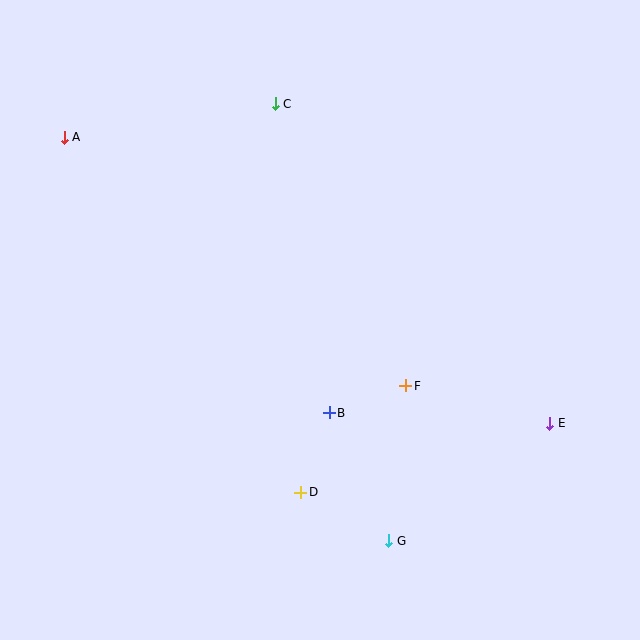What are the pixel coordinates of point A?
Point A is at (64, 137).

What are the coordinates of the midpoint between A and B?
The midpoint between A and B is at (197, 275).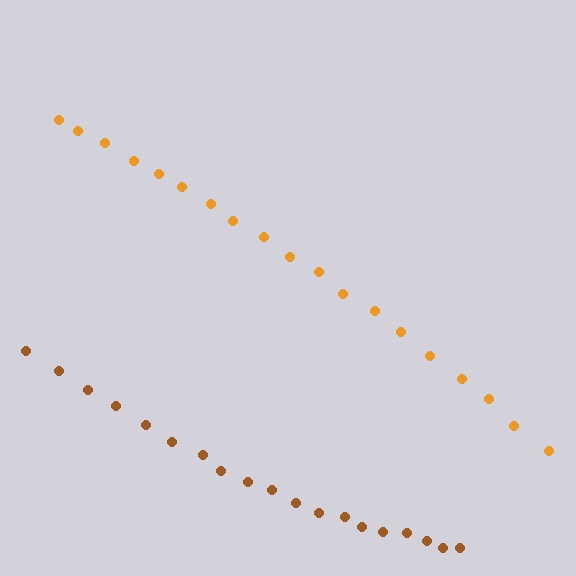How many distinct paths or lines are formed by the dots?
There are 2 distinct paths.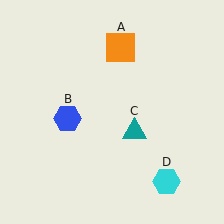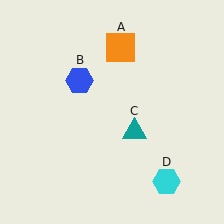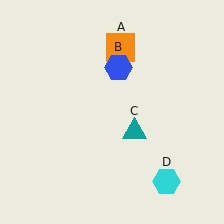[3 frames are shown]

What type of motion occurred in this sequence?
The blue hexagon (object B) rotated clockwise around the center of the scene.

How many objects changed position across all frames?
1 object changed position: blue hexagon (object B).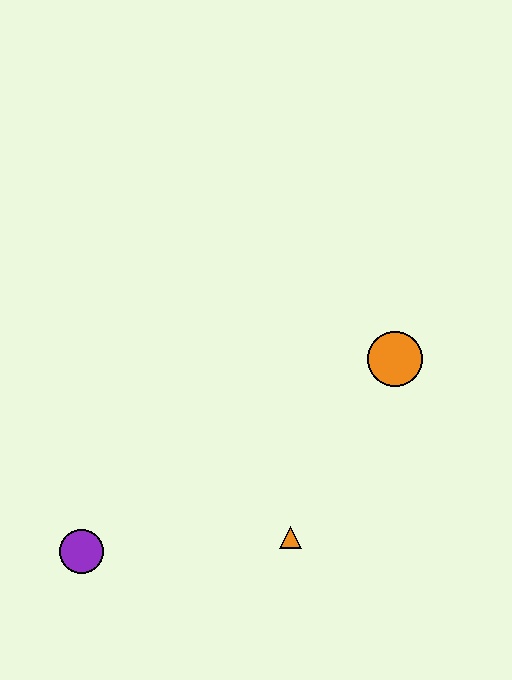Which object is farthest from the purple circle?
The orange circle is farthest from the purple circle.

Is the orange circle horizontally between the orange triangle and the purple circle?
No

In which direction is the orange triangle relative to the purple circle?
The orange triangle is to the right of the purple circle.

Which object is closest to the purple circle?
The orange triangle is closest to the purple circle.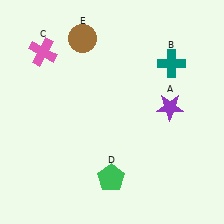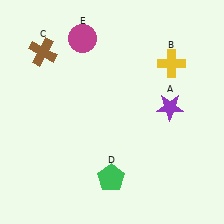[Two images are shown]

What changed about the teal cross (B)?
In Image 1, B is teal. In Image 2, it changed to yellow.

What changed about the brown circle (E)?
In Image 1, E is brown. In Image 2, it changed to magenta.